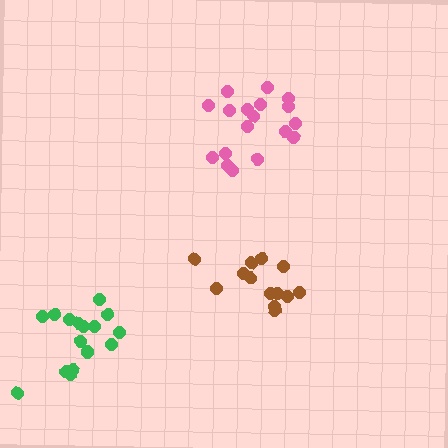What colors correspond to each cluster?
The clusters are colored: green, brown, pink.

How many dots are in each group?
Group 1: 17 dots, Group 2: 13 dots, Group 3: 18 dots (48 total).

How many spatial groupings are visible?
There are 3 spatial groupings.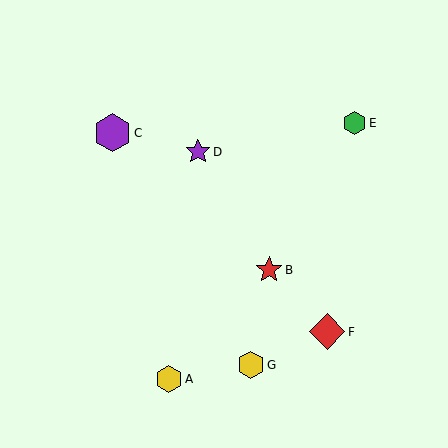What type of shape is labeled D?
Shape D is a purple star.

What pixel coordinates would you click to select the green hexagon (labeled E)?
Click at (354, 123) to select the green hexagon E.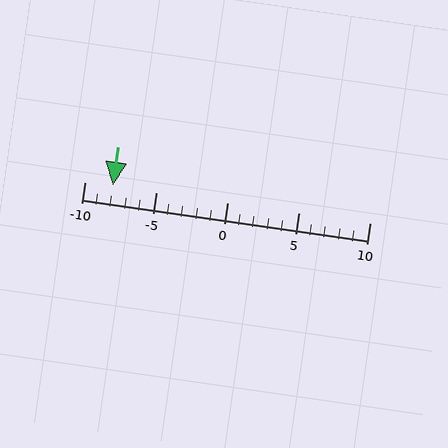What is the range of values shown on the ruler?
The ruler shows values from -10 to 10.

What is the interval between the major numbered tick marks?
The major tick marks are spaced 5 units apart.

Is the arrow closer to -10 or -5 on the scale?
The arrow is closer to -10.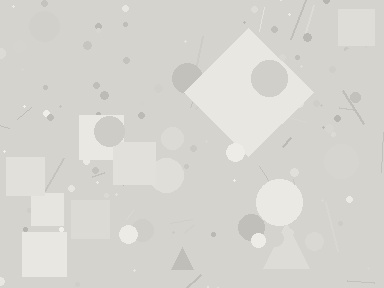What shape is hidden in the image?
A diamond is hidden in the image.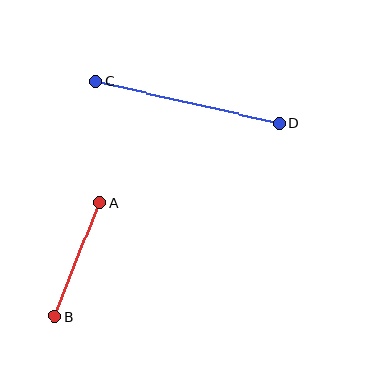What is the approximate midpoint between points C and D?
The midpoint is at approximately (187, 102) pixels.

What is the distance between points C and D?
The distance is approximately 188 pixels.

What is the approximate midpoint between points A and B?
The midpoint is at approximately (77, 259) pixels.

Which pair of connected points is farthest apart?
Points C and D are farthest apart.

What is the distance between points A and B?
The distance is approximately 122 pixels.